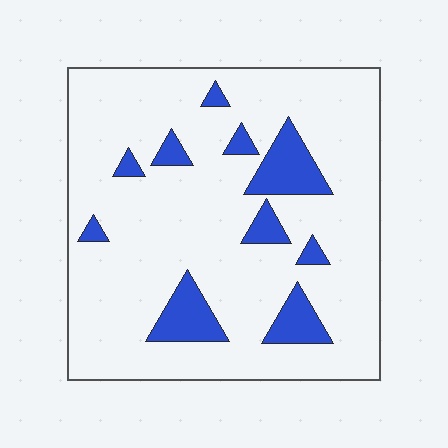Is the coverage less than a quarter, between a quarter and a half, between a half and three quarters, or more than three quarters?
Less than a quarter.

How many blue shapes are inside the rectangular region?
10.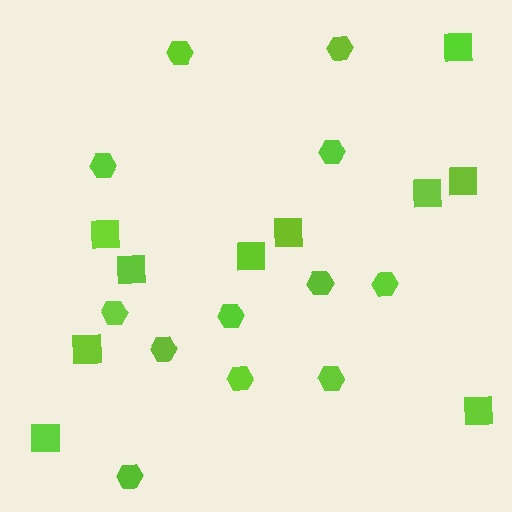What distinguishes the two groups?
There are 2 groups: one group of hexagons (12) and one group of squares (10).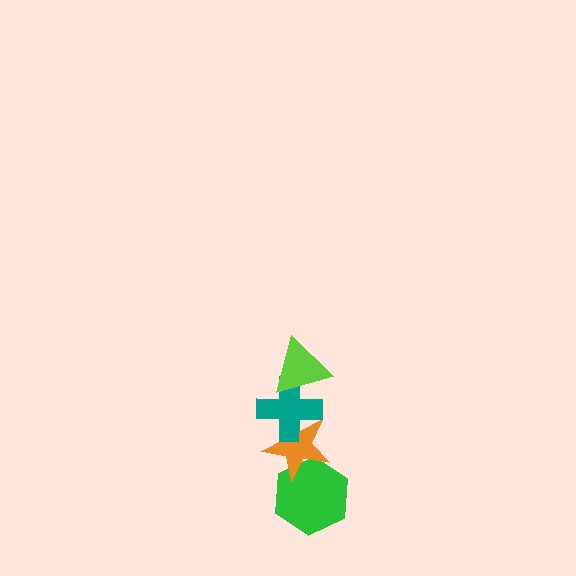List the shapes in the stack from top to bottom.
From top to bottom: the lime triangle, the teal cross, the orange star, the green hexagon.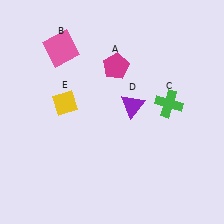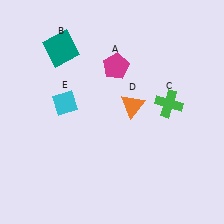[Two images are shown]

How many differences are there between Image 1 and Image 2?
There are 3 differences between the two images.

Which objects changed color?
B changed from pink to teal. D changed from purple to orange. E changed from yellow to cyan.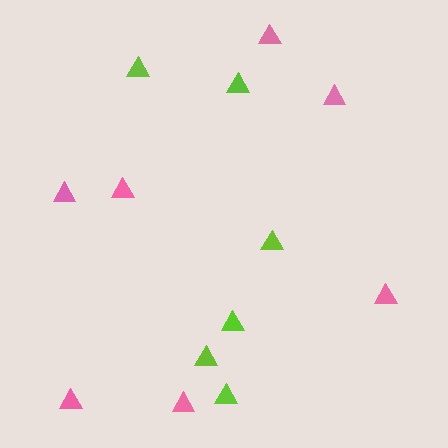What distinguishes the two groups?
There are 2 groups: one group of pink triangles (7) and one group of lime triangles (6).